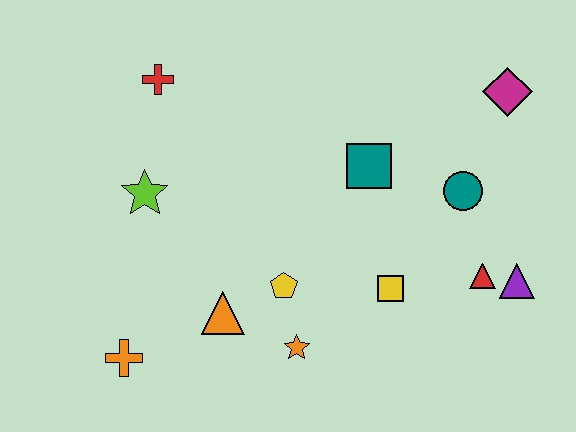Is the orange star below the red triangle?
Yes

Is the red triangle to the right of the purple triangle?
No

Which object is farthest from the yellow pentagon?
The magenta diamond is farthest from the yellow pentagon.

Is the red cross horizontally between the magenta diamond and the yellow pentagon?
No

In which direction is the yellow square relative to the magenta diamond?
The yellow square is below the magenta diamond.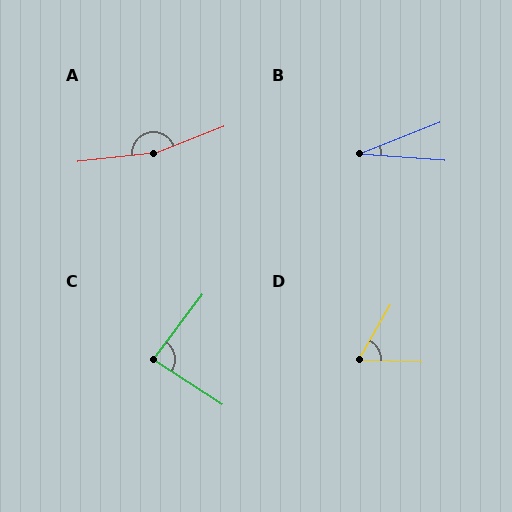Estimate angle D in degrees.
Approximately 63 degrees.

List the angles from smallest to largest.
B (26°), D (63°), C (86°), A (165°).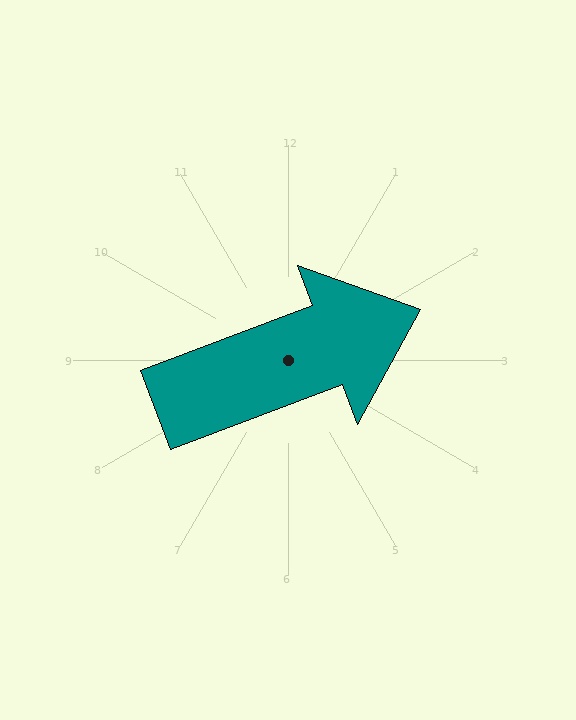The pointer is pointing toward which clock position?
Roughly 2 o'clock.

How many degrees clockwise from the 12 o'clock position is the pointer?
Approximately 69 degrees.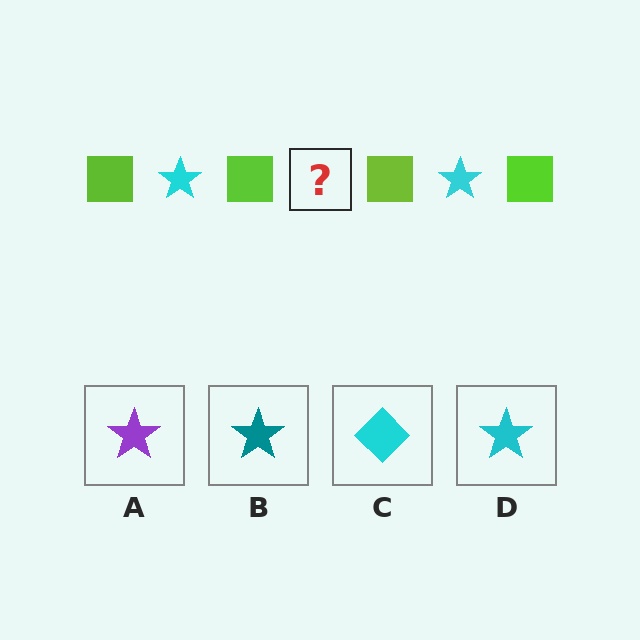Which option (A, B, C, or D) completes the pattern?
D.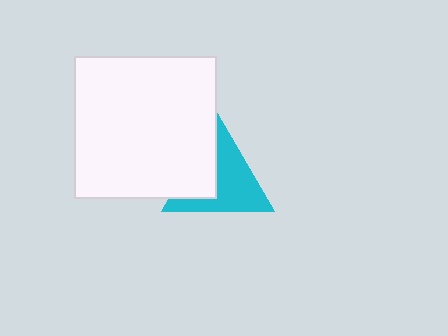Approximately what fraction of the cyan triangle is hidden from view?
Roughly 38% of the cyan triangle is hidden behind the white square.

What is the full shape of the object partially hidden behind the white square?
The partially hidden object is a cyan triangle.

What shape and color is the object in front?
The object in front is a white square.